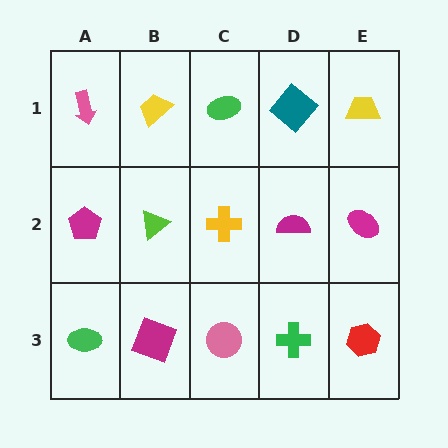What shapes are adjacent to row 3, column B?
A lime triangle (row 2, column B), a green ellipse (row 3, column A), a pink circle (row 3, column C).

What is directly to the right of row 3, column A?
A magenta square.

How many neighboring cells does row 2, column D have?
4.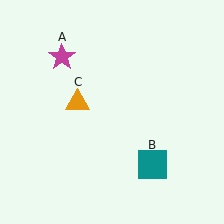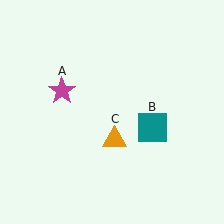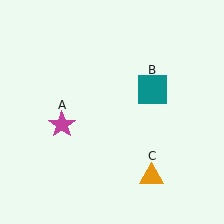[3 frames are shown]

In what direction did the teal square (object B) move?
The teal square (object B) moved up.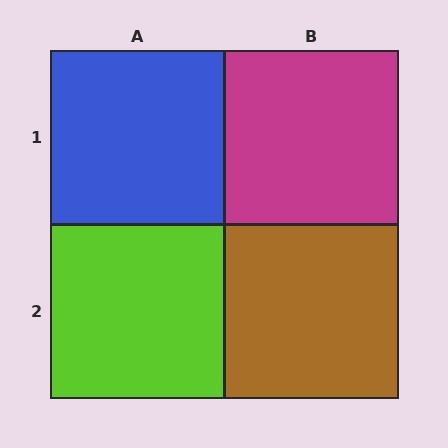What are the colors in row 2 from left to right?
Lime, brown.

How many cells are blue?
1 cell is blue.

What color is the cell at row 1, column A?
Blue.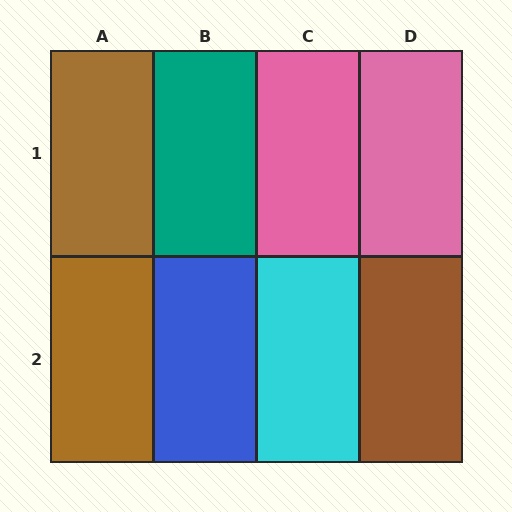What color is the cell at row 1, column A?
Brown.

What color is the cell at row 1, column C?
Pink.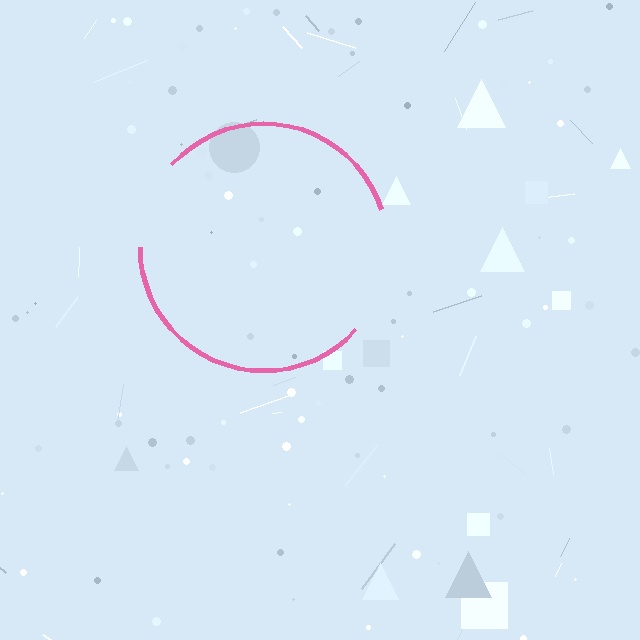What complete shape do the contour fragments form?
The contour fragments form a circle.